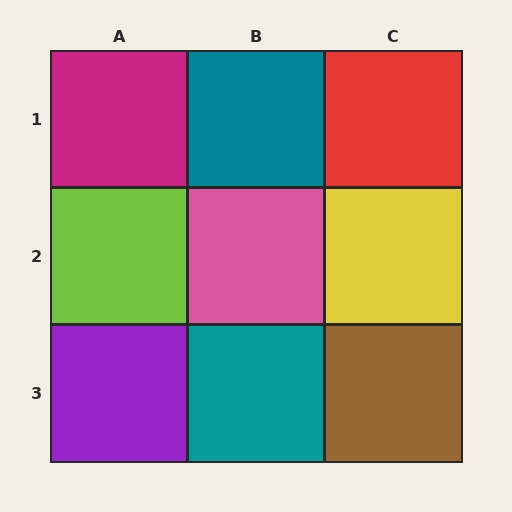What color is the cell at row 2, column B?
Pink.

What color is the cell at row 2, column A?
Lime.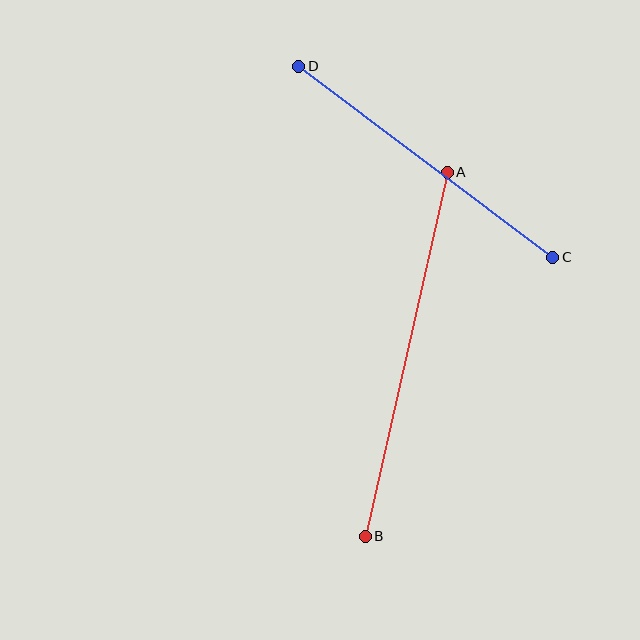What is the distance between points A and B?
The distance is approximately 373 pixels.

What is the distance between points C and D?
The distance is approximately 318 pixels.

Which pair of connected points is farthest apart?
Points A and B are farthest apart.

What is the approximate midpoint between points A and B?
The midpoint is at approximately (406, 354) pixels.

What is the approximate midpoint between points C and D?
The midpoint is at approximately (426, 162) pixels.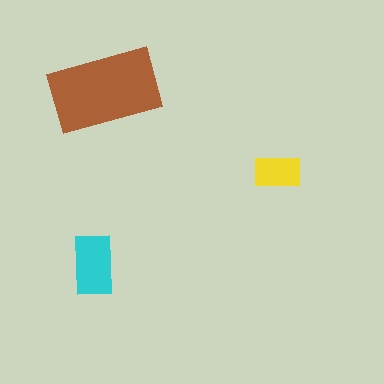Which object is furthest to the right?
The yellow rectangle is rightmost.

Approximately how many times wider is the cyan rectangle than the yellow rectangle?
About 1.5 times wider.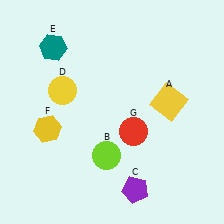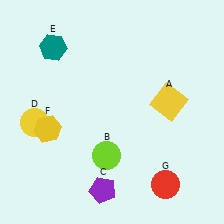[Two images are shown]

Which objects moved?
The objects that moved are: the purple pentagon (C), the yellow circle (D), the red circle (G).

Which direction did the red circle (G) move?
The red circle (G) moved down.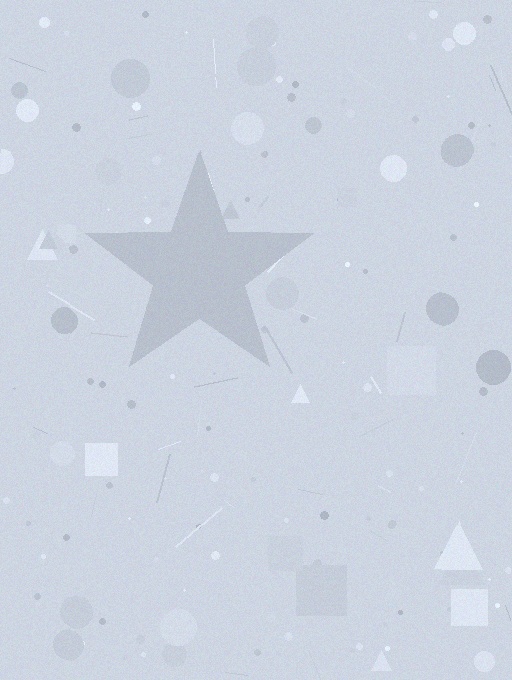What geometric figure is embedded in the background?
A star is embedded in the background.